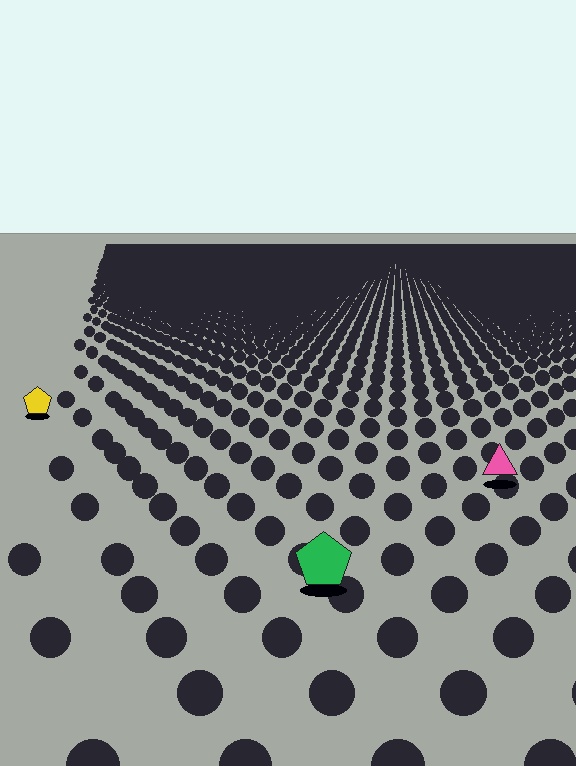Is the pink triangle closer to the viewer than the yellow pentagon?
Yes. The pink triangle is closer — you can tell from the texture gradient: the ground texture is coarser near it.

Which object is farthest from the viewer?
The yellow pentagon is farthest from the viewer. It appears smaller and the ground texture around it is denser.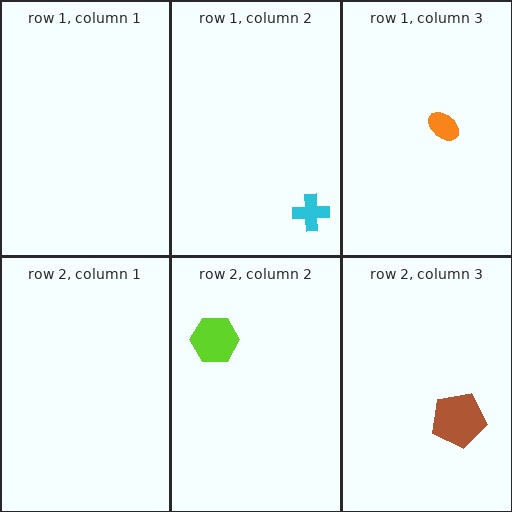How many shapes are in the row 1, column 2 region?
1.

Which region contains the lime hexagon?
The row 2, column 2 region.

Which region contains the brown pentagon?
The row 2, column 3 region.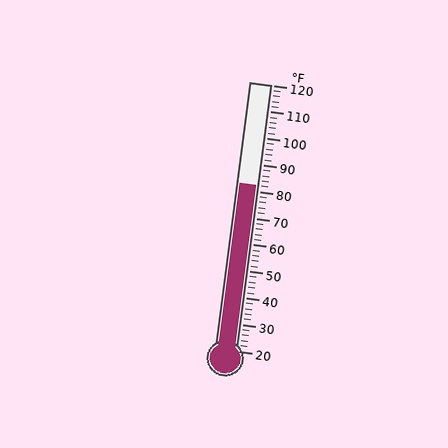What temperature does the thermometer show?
The thermometer shows approximately 82°F.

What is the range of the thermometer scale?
The thermometer scale ranges from 20°F to 120°F.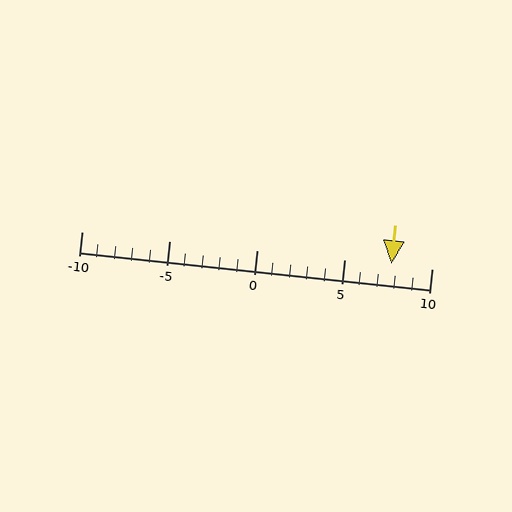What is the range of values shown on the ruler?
The ruler shows values from -10 to 10.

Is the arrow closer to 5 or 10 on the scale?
The arrow is closer to 10.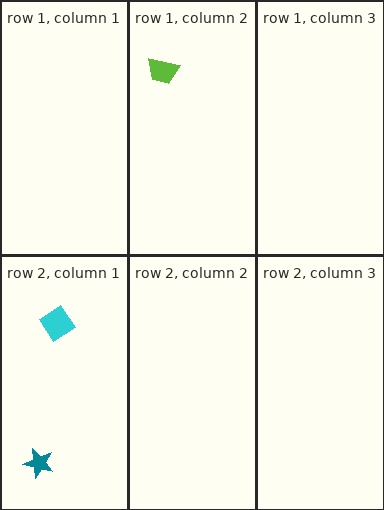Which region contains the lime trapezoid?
The row 1, column 2 region.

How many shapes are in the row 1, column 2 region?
1.